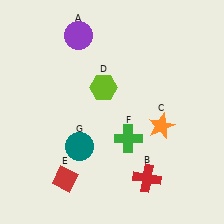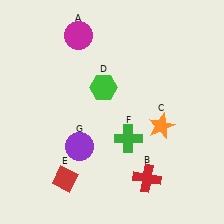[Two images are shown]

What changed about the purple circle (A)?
In Image 1, A is purple. In Image 2, it changed to magenta.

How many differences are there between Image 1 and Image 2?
There are 3 differences between the two images.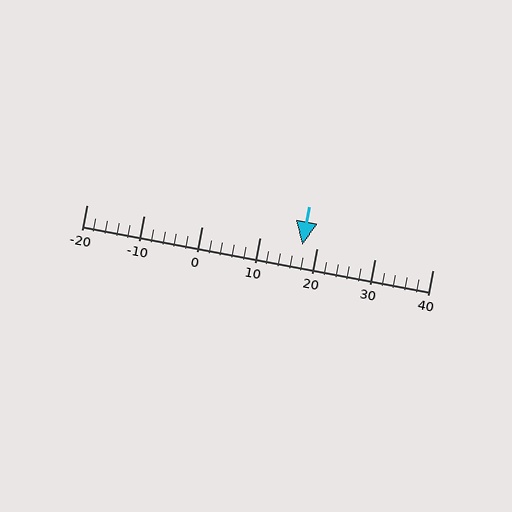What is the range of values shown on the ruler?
The ruler shows values from -20 to 40.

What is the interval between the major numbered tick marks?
The major tick marks are spaced 10 units apart.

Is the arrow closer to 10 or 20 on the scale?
The arrow is closer to 20.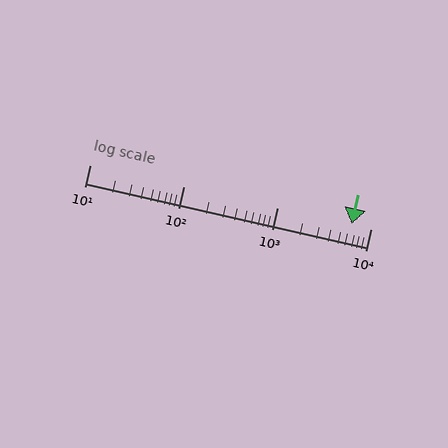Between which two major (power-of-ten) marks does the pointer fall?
The pointer is between 1000 and 10000.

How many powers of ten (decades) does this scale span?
The scale spans 3 decades, from 10 to 10000.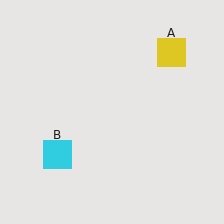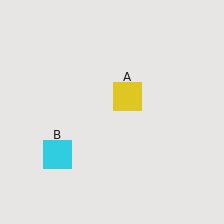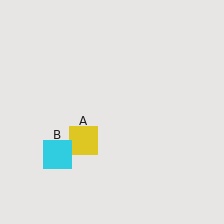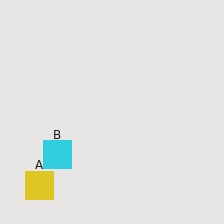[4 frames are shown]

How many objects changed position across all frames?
1 object changed position: yellow square (object A).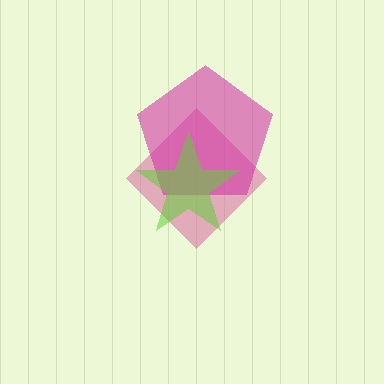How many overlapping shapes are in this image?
There are 3 overlapping shapes in the image.